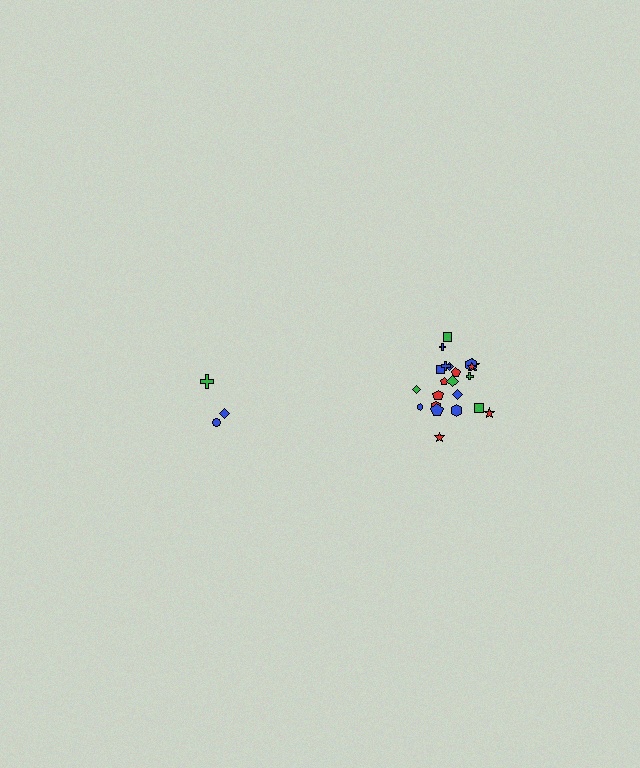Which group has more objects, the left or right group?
The right group.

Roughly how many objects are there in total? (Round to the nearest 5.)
Roughly 25 objects in total.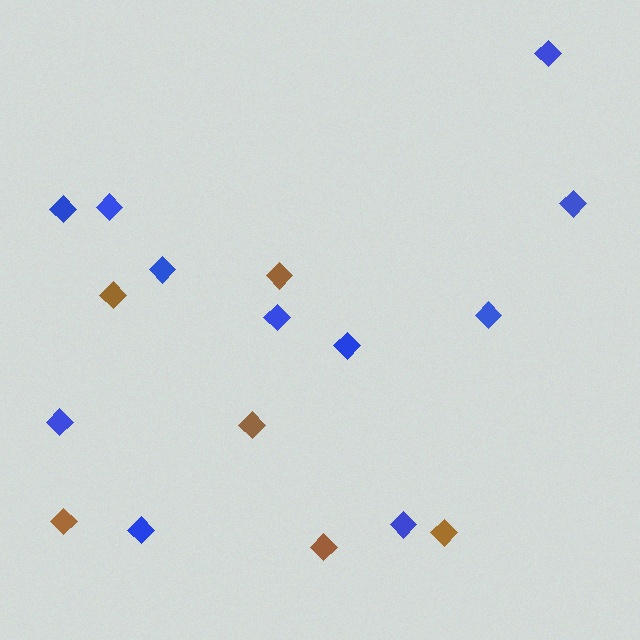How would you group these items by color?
There are 2 groups: one group of blue diamonds (11) and one group of brown diamonds (6).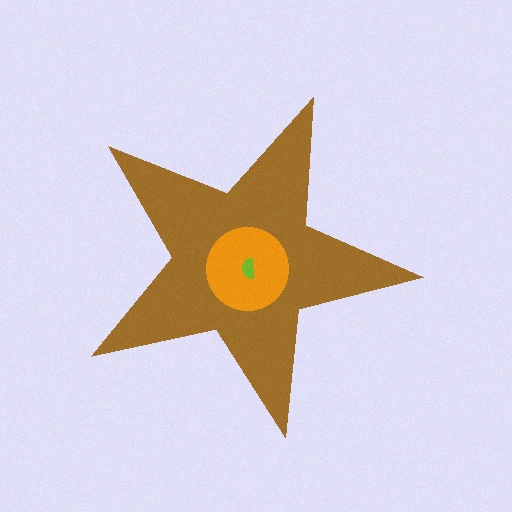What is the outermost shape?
The brown star.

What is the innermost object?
The lime semicircle.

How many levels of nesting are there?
3.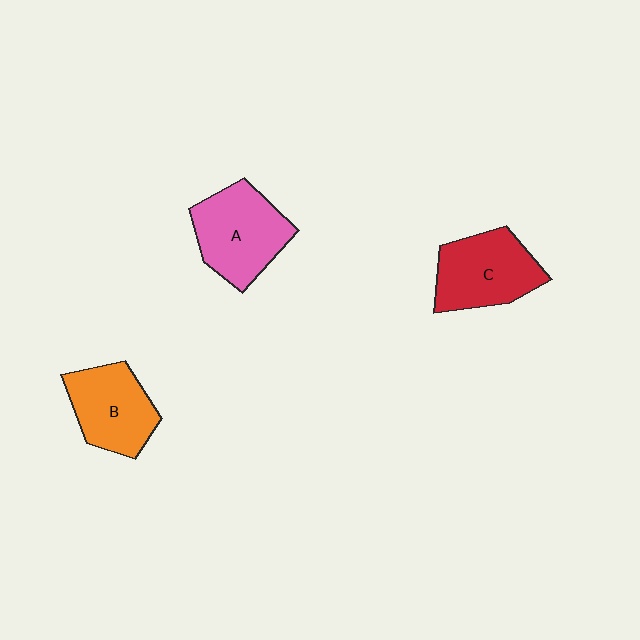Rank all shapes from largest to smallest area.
From largest to smallest: A (pink), C (red), B (orange).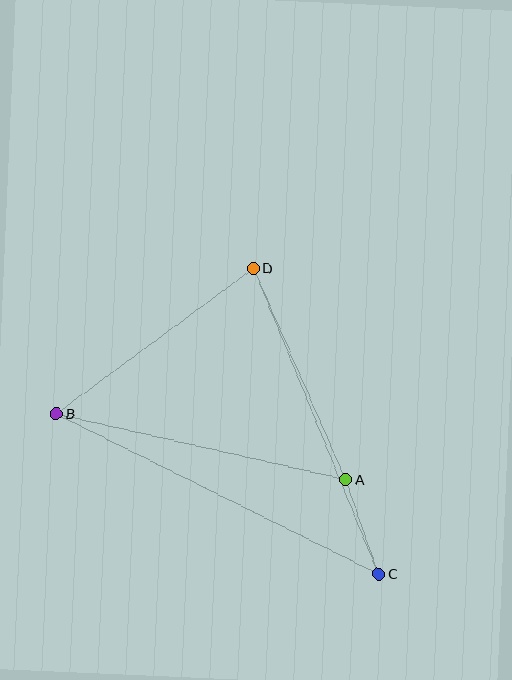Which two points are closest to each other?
Points A and C are closest to each other.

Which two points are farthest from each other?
Points B and C are farthest from each other.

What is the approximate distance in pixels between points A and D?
The distance between A and D is approximately 230 pixels.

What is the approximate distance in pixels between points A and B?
The distance between A and B is approximately 297 pixels.